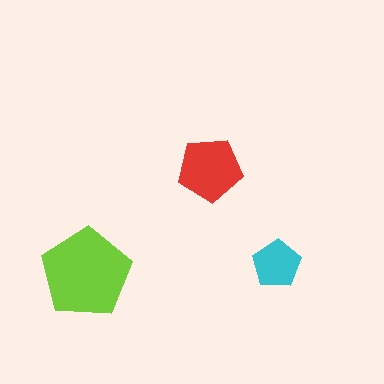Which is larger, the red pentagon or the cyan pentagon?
The red one.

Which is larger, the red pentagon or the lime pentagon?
The lime one.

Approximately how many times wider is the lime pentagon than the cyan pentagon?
About 2 times wider.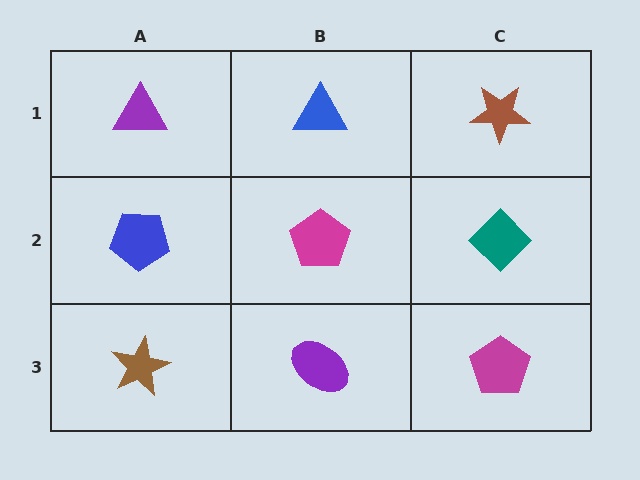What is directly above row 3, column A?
A blue pentagon.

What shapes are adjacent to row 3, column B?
A magenta pentagon (row 2, column B), a brown star (row 3, column A), a magenta pentagon (row 3, column C).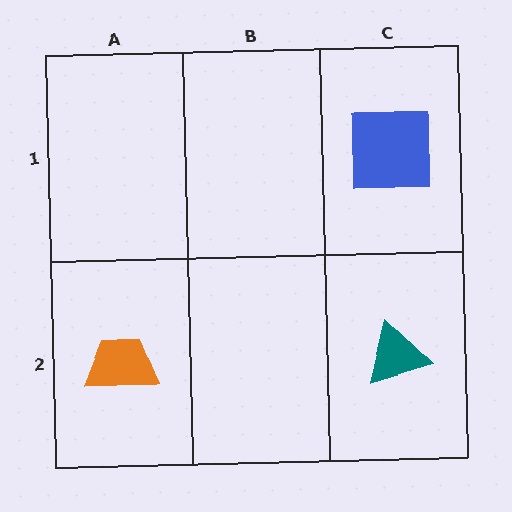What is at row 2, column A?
An orange trapezoid.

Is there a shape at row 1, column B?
No, that cell is empty.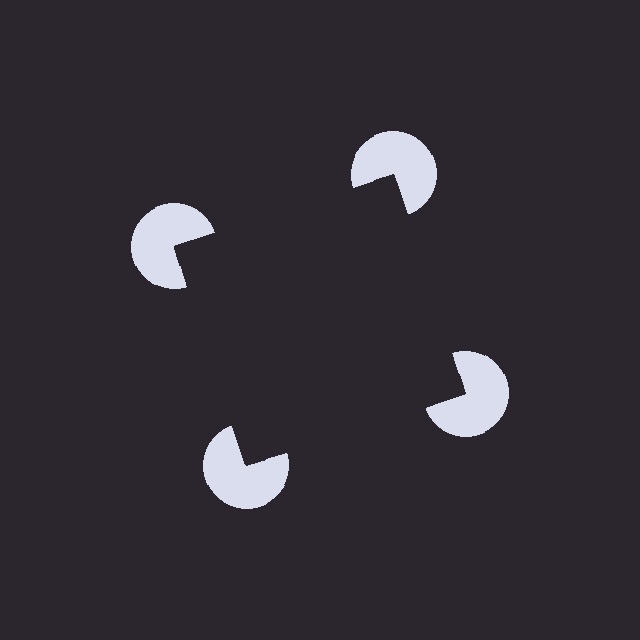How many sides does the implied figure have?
4 sides.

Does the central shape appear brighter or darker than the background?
It typically appears slightly darker than the background, even though no actual brightness change is drawn.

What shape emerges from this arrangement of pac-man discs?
An illusory square — its edges are inferred from the aligned wedge cuts in the pac-man discs, not physically drawn.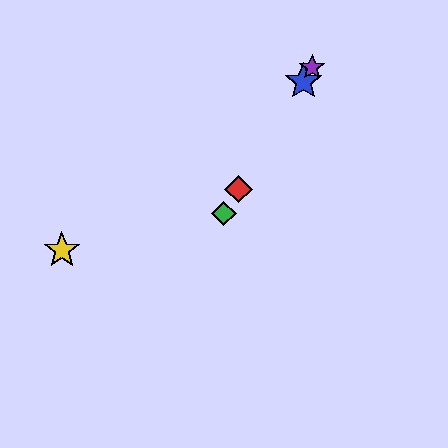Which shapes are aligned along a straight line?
The red diamond, the blue star, the green diamond, the purple star are aligned along a straight line.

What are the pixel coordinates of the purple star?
The purple star is at (312, 68).